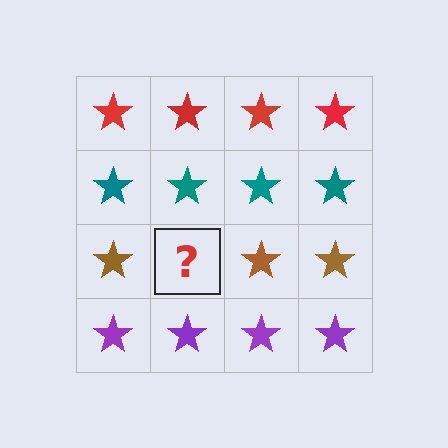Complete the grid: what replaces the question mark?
The question mark should be replaced with a brown star.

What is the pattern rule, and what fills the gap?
The rule is that each row has a consistent color. The gap should be filled with a brown star.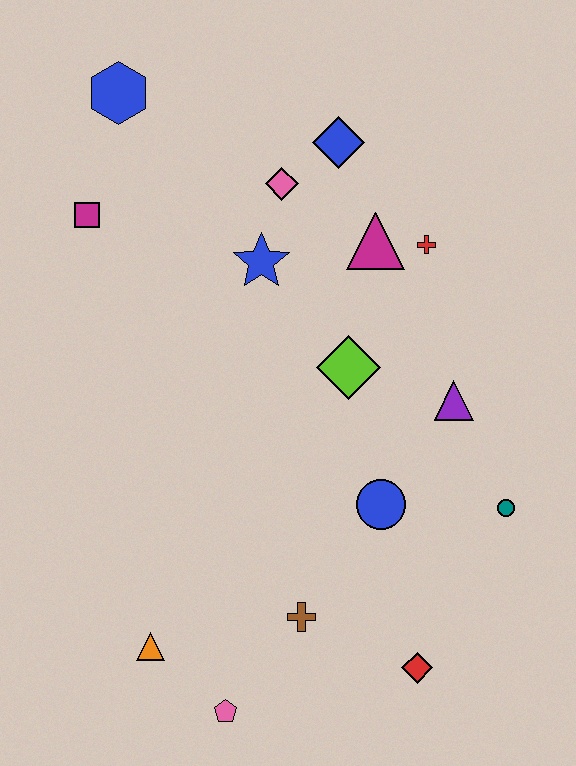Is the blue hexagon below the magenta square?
No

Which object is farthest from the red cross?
The pink pentagon is farthest from the red cross.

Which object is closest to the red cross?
The magenta triangle is closest to the red cross.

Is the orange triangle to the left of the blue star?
Yes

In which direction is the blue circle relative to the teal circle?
The blue circle is to the left of the teal circle.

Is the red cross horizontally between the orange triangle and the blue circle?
No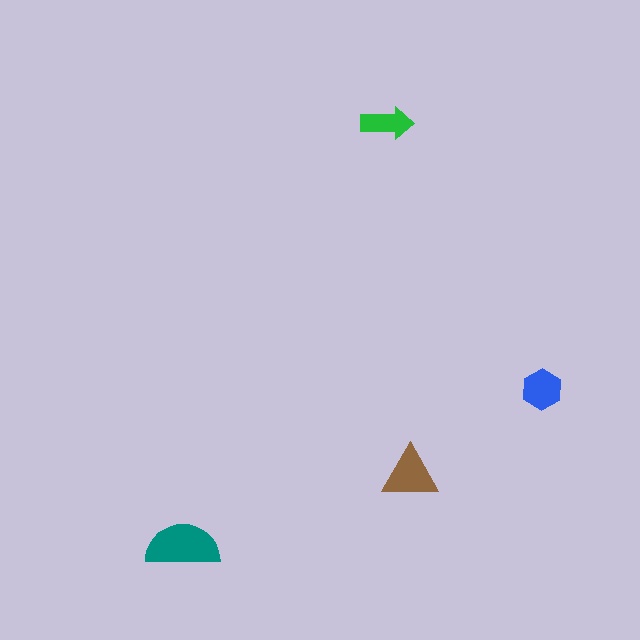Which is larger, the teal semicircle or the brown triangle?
The teal semicircle.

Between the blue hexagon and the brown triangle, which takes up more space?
The brown triangle.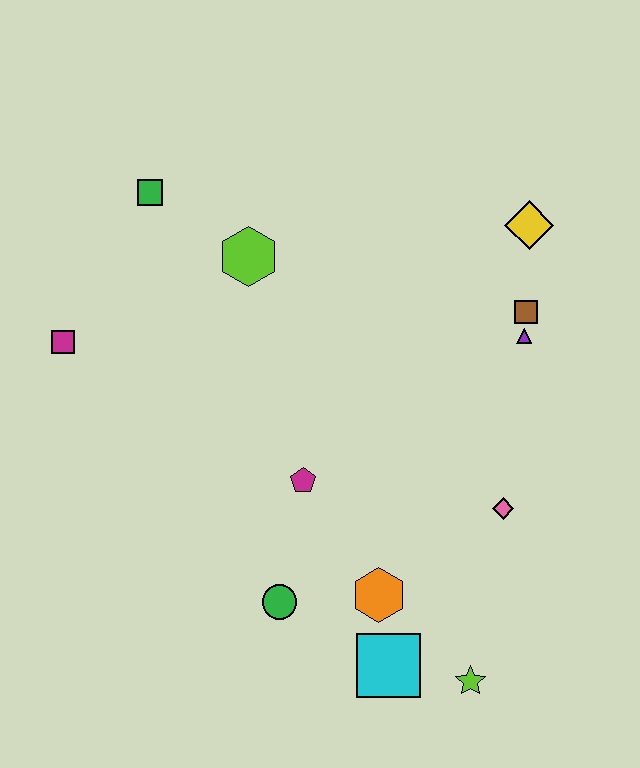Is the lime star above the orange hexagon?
No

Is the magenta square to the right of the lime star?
No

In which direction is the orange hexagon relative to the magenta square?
The orange hexagon is to the right of the magenta square.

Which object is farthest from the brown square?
The magenta square is farthest from the brown square.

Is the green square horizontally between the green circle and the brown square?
No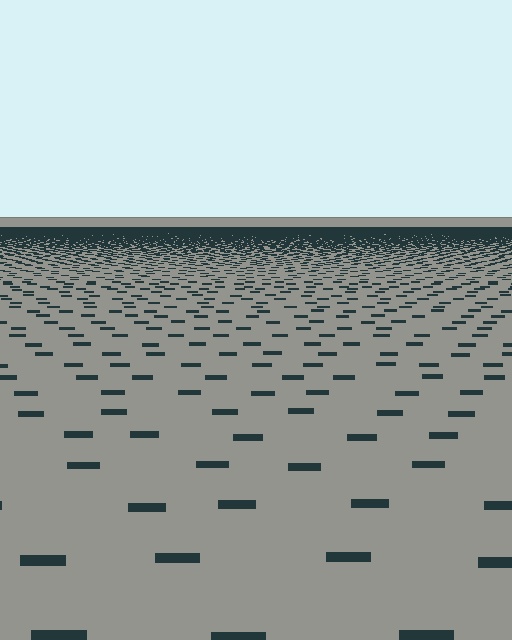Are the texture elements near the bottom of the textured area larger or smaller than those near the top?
Larger. Near the bottom, elements are closer to the viewer and appear at a bigger on-screen size.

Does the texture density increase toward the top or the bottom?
Density increases toward the top.